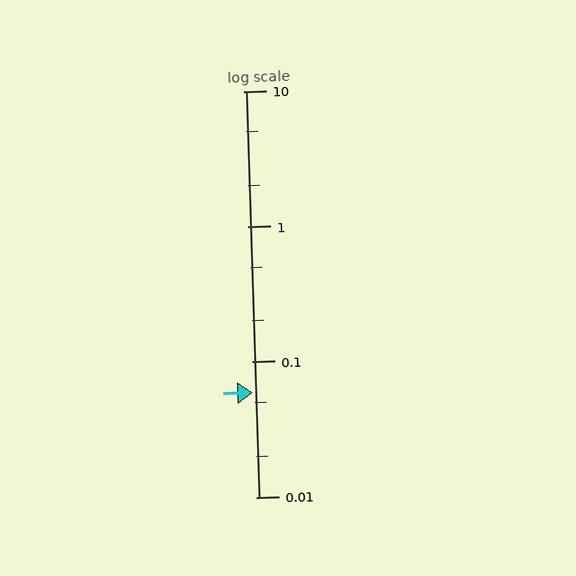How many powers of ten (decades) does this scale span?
The scale spans 3 decades, from 0.01 to 10.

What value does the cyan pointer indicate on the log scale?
The pointer indicates approximately 0.059.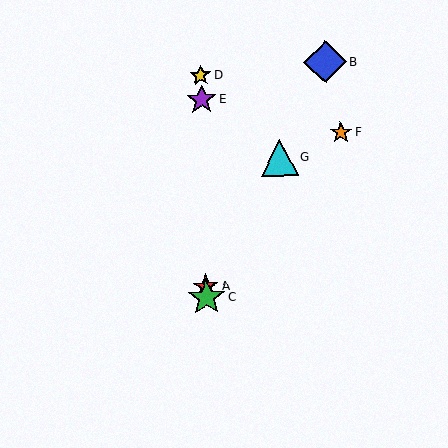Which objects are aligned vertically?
Objects A, C, D, E are aligned vertically.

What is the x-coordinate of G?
Object G is at x≈279.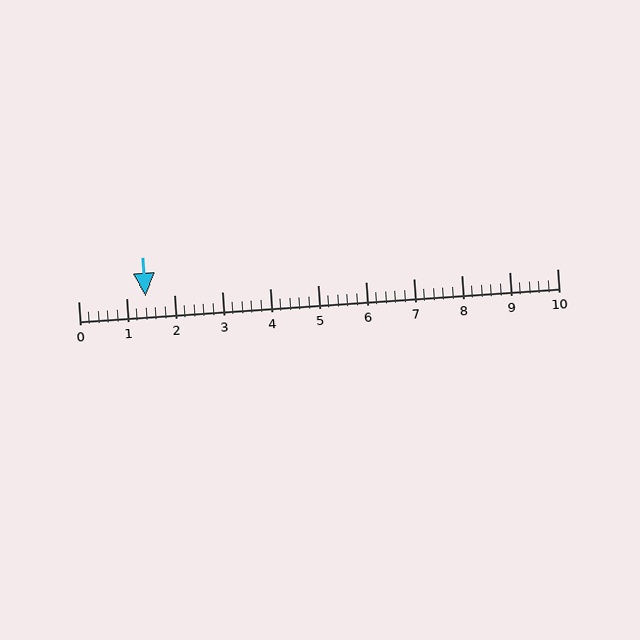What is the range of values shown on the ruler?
The ruler shows values from 0 to 10.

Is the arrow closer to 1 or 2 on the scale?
The arrow is closer to 1.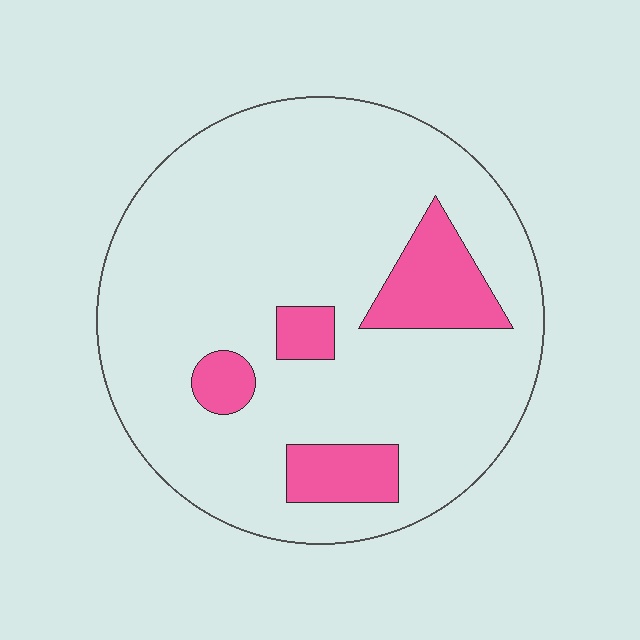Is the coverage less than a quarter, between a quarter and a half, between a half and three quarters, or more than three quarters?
Less than a quarter.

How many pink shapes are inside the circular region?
4.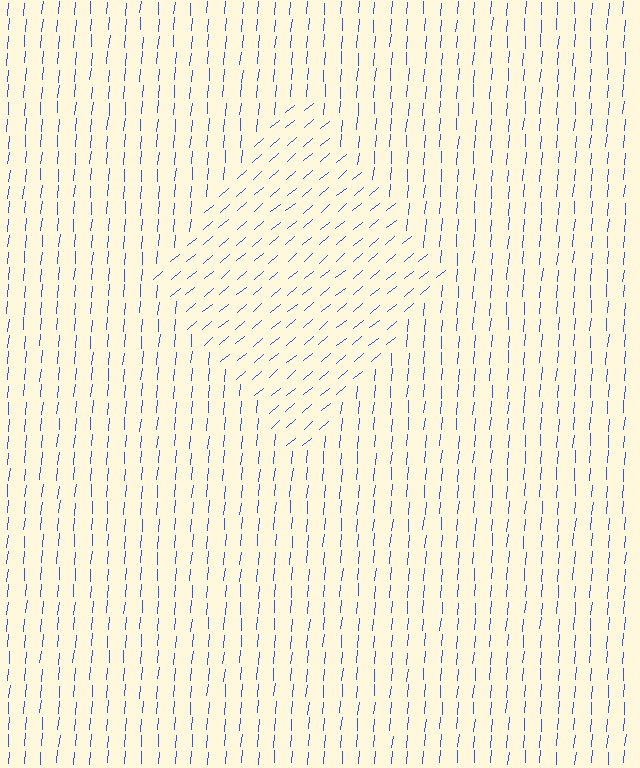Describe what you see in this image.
The image is filled with small blue line segments. A diamond region in the image has lines oriented differently from the surrounding lines, creating a visible texture boundary.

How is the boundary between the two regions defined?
The boundary is defined purely by a change in line orientation (approximately 45 degrees difference). All lines are the same color and thickness.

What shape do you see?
I see a diamond.